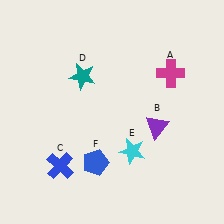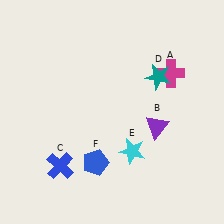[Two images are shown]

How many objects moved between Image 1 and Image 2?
1 object moved between the two images.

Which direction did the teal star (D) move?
The teal star (D) moved right.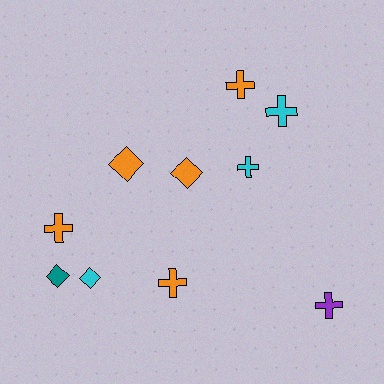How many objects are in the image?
There are 10 objects.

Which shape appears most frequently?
Cross, with 6 objects.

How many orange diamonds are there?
There are 2 orange diamonds.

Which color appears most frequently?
Orange, with 5 objects.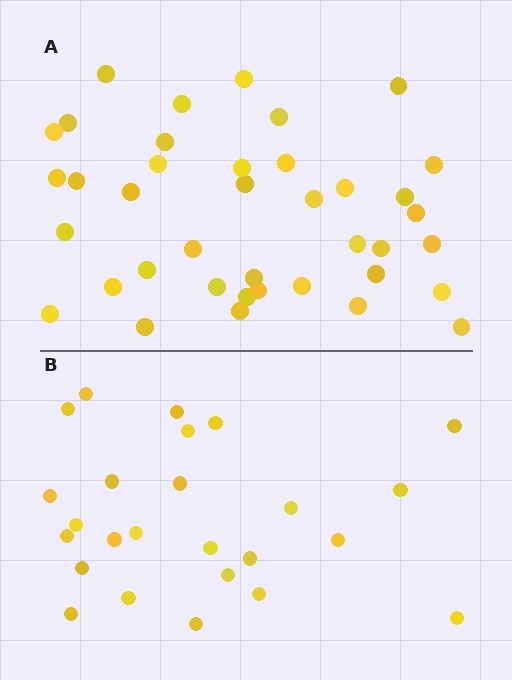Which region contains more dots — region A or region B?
Region A (the top region) has more dots.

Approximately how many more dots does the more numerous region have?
Region A has approximately 15 more dots than region B.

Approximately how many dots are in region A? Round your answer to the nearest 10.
About 40 dots. (The exact count is 39, which rounds to 40.)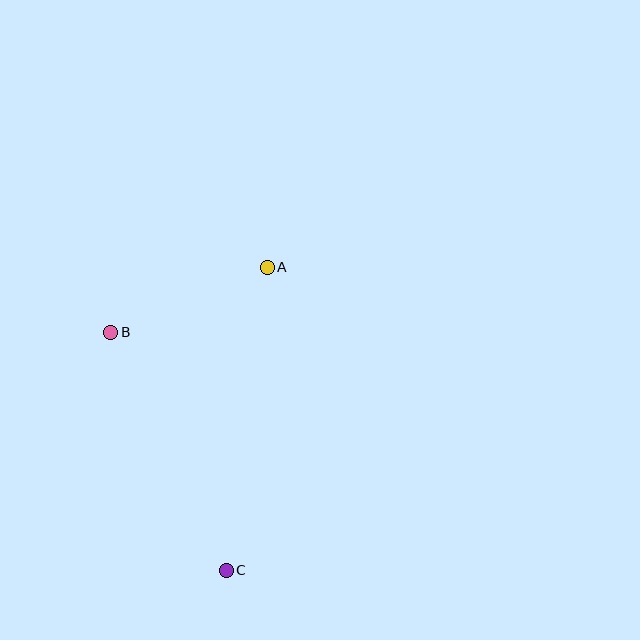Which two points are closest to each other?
Points A and B are closest to each other.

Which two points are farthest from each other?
Points A and C are farthest from each other.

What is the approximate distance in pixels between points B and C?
The distance between B and C is approximately 265 pixels.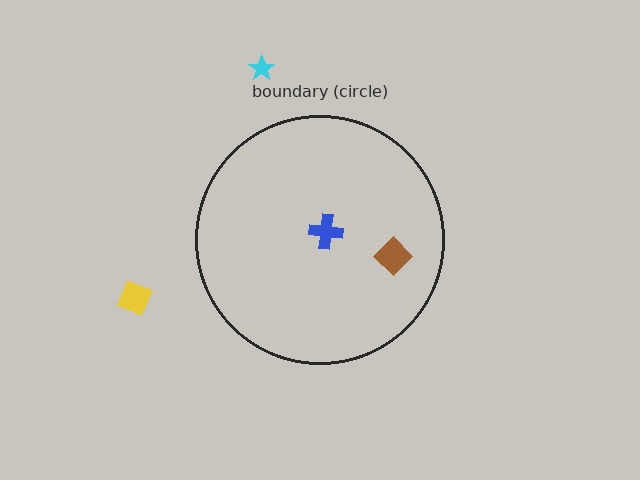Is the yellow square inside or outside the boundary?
Outside.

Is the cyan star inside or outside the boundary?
Outside.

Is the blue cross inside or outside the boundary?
Inside.